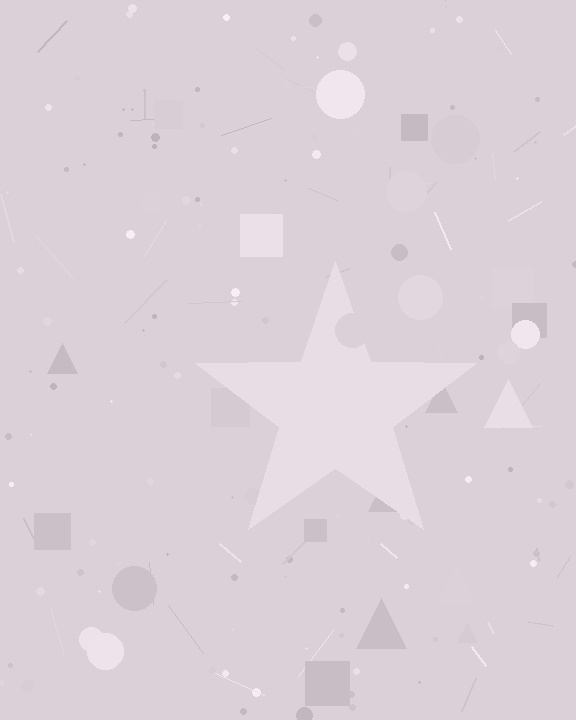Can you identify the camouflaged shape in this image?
The camouflaged shape is a star.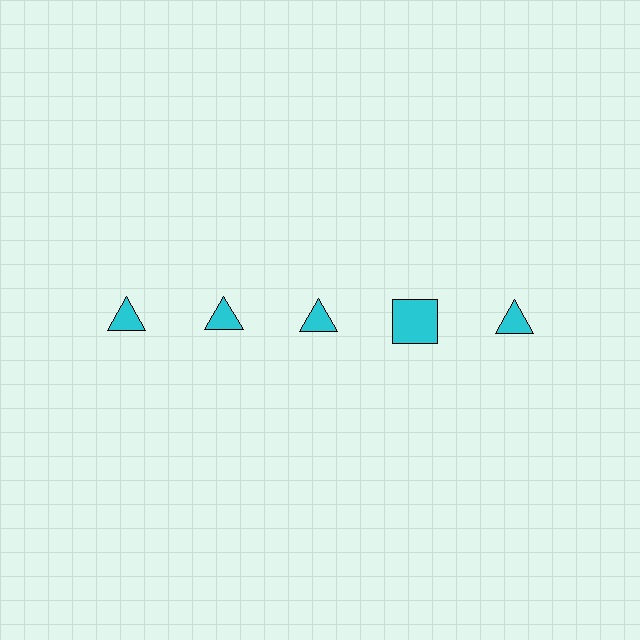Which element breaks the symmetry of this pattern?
The cyan square in the top row, second from right column breaks the symmetry. All other shapes are cyan triangles.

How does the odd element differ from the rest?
It has a different shape: square instead of triangle.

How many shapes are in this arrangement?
There are 5 shapes arranged in a grid pattern.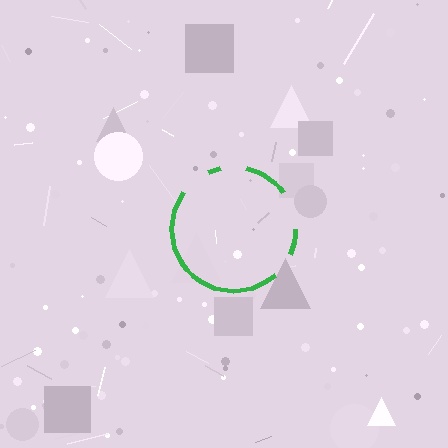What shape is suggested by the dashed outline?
The dashed outline suggests a circle.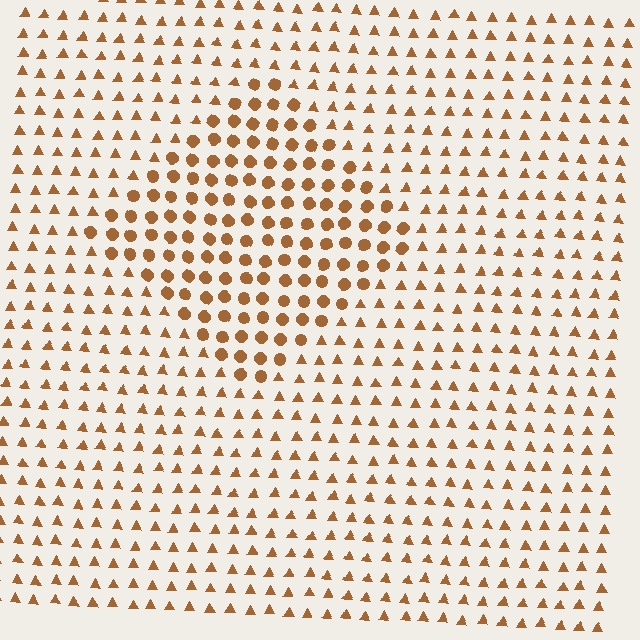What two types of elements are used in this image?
The image uses circles inside the diamond region and triangles outside it.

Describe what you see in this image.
The image is filled with small brown elements arranged in a uniform grid. A diamond-shaped region contains circles, while the surrounding area contains triangles. The boundary is defined purely by the change in element shape.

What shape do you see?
I see a diamond.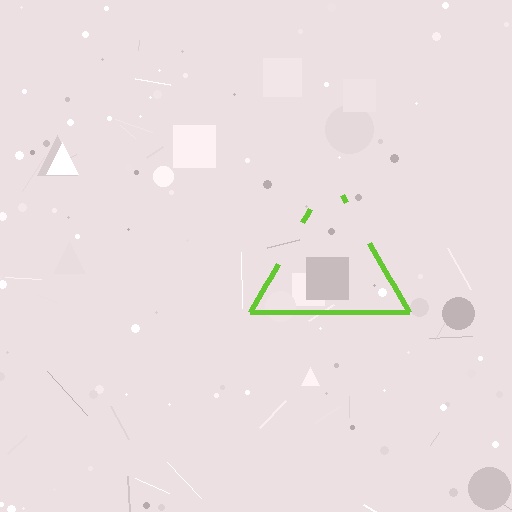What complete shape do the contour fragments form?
The contour fragments form a triangle.